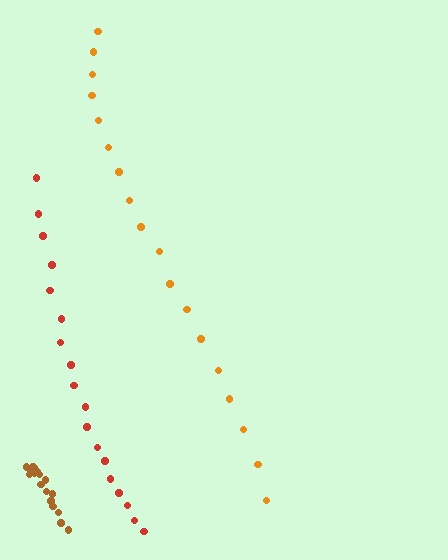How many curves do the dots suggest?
There are 3 distinct paths.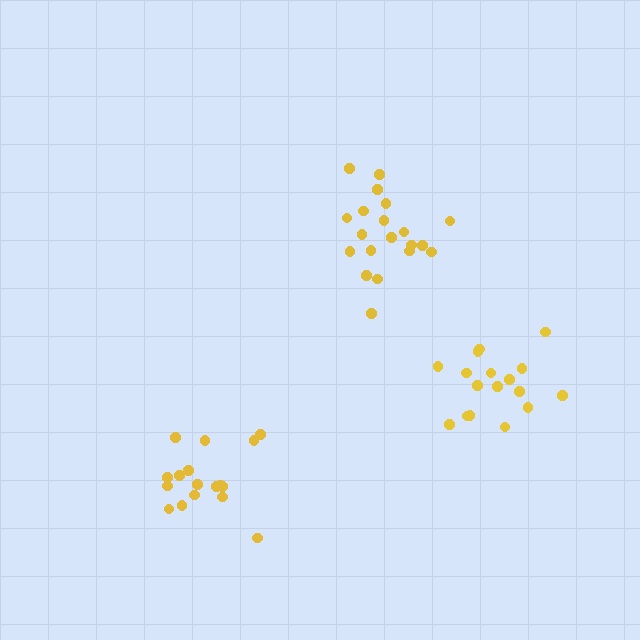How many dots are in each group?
Group 1: 20 dots, Group 2: 17 dots, Group 3: 17 dots (54 total).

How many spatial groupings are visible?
There are 3 spatial groupings.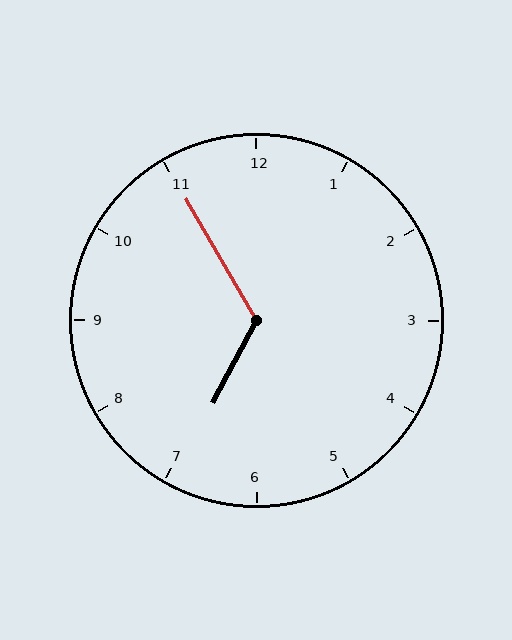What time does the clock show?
6:55.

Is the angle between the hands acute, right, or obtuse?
It is obtuse.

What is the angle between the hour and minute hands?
Approximately 122 degrees.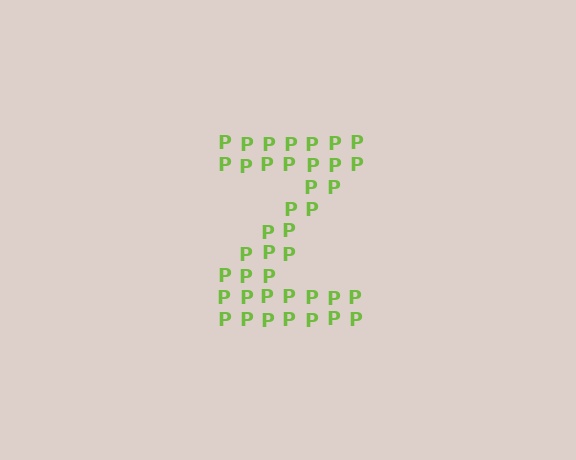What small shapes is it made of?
It is made of small letter P's.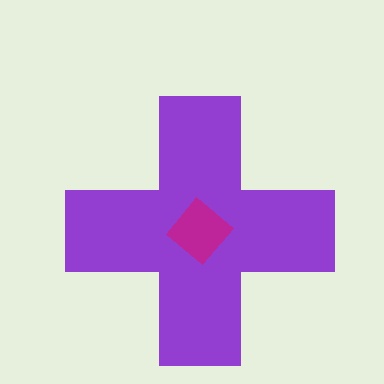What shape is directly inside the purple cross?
The magenta diamond.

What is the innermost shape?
The magenta diamond.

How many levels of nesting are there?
2.